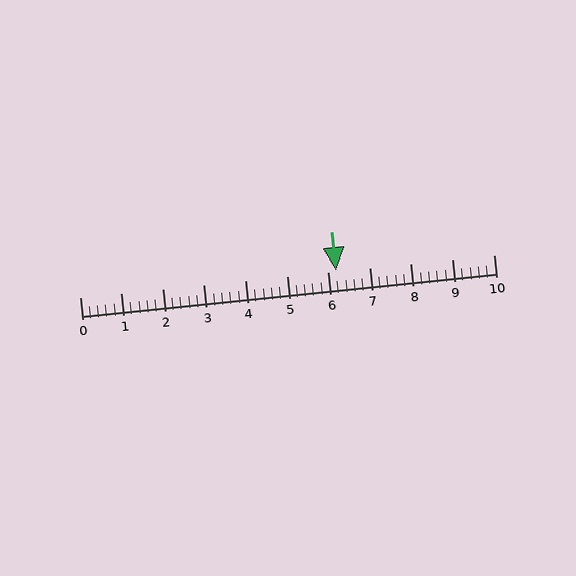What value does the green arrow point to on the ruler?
The green arrow points to approximately 6.2.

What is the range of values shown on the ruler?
The ruler shows values from 0 to 10.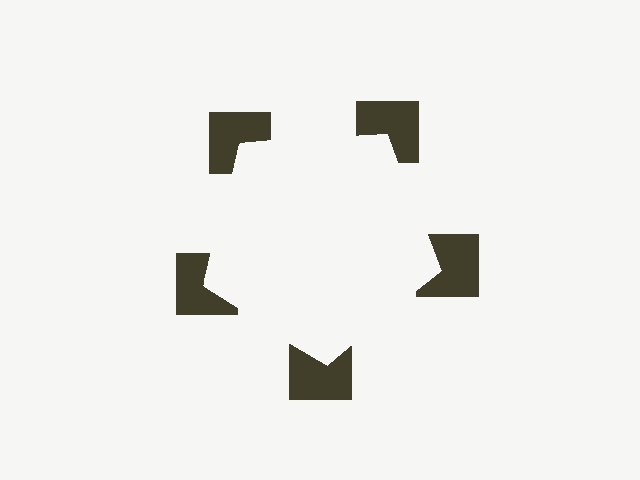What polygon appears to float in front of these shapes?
An illusory pentagon — its edges are inferred from the aligned wedge cuts in the notched squares, not physically drawn.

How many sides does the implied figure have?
5 sides.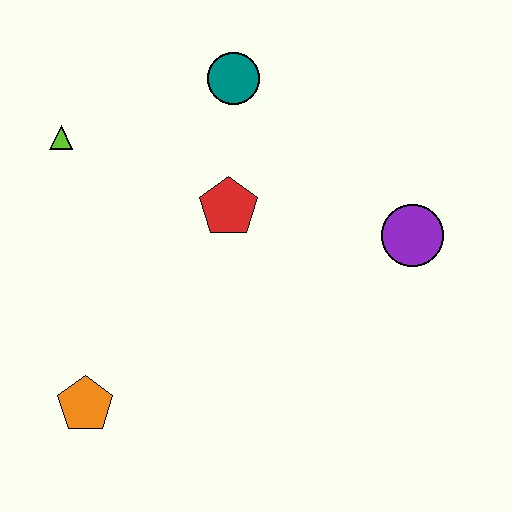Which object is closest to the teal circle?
The red pentagon is closest to the teal circle.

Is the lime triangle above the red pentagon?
Yes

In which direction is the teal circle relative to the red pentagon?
The teal circle is above the red pentagon.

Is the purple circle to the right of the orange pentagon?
Yes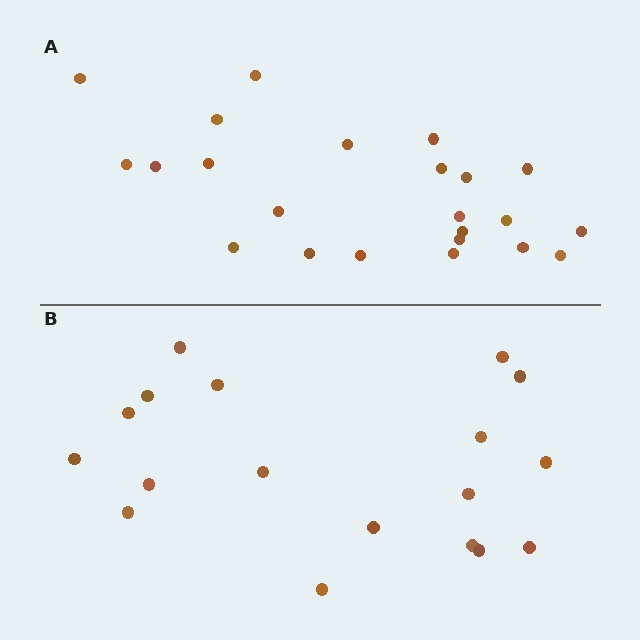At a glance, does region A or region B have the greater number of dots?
Region A (the top region) has more dots.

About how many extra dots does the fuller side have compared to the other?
Region A has about 5 more dots than region B.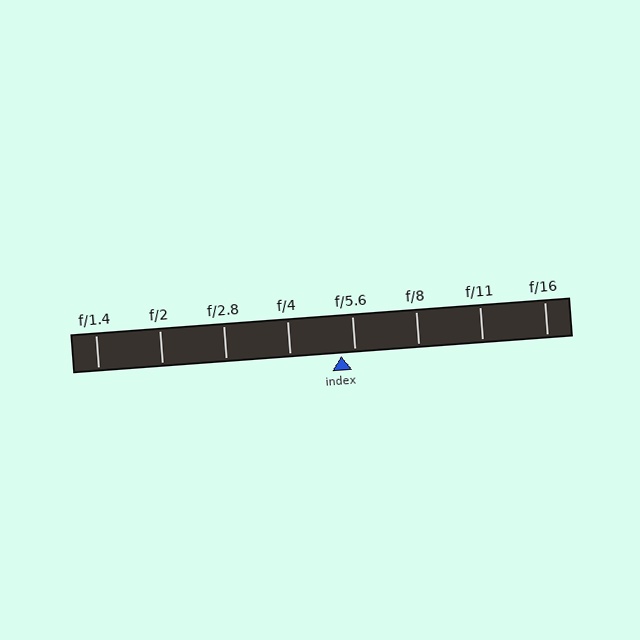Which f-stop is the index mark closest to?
The index mark is closest to f/5.6.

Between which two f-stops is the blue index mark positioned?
The index mark is between f/4 and f/5.6.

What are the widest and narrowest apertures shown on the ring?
The widest aperture shown is f/1.4 and the narrowest is f/16.